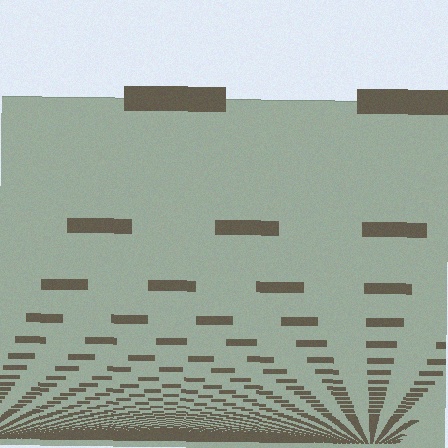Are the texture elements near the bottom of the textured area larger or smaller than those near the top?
Smaller. The gradient is inverted — elements near the bottom are smaller and denser.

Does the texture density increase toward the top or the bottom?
Density increases toward the bottom.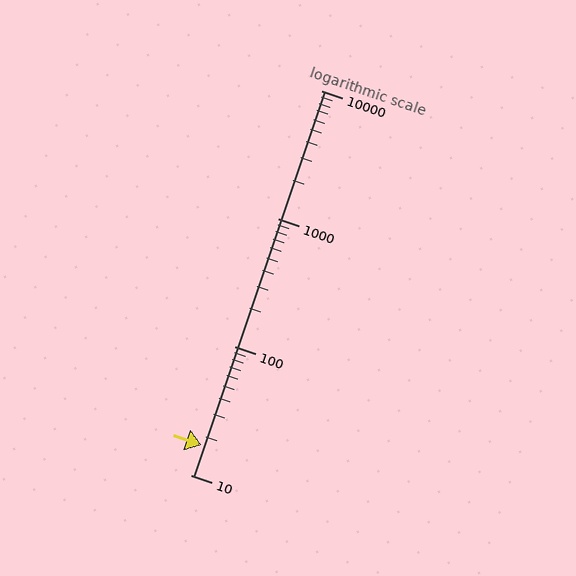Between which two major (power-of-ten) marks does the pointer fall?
The pointer is between 10 and 100.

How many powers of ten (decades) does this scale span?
The scale spans 3 decades, from 10 to 10000.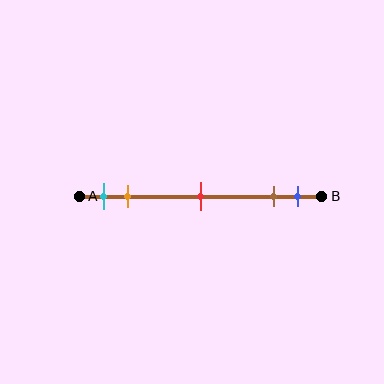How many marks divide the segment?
There are 5 marks dividing the segment.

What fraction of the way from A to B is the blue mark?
The blue mark is approximately 90% (0.9) of the way from A to B.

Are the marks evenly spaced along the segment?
No, the marks are not evenly spaced.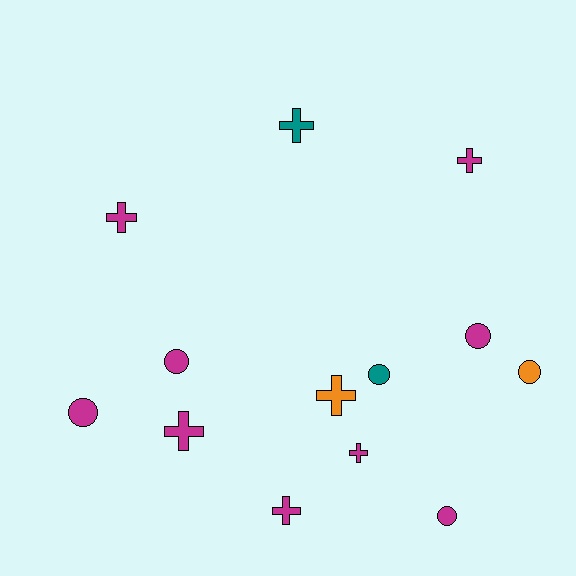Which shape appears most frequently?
Cross, with 7 objects.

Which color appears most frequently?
Magenta, with 9 objects.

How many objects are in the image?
There are 13 objects.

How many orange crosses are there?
There is 1 orange cross.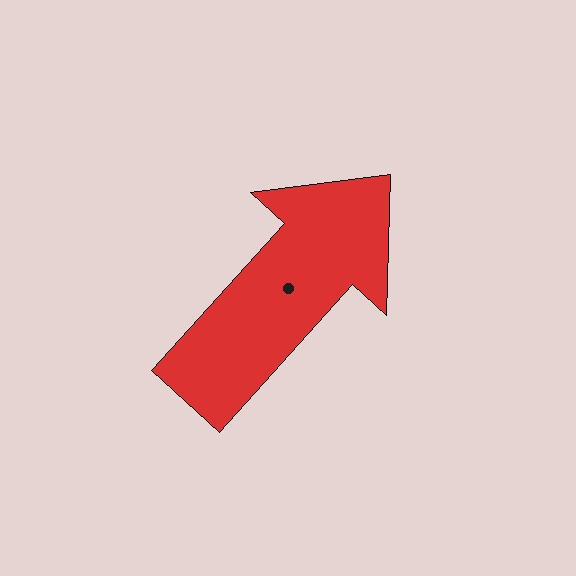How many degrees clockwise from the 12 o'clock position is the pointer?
Approximately 42 degrees.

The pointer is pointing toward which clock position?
Roughly 1 o'clock.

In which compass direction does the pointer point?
Northeast.